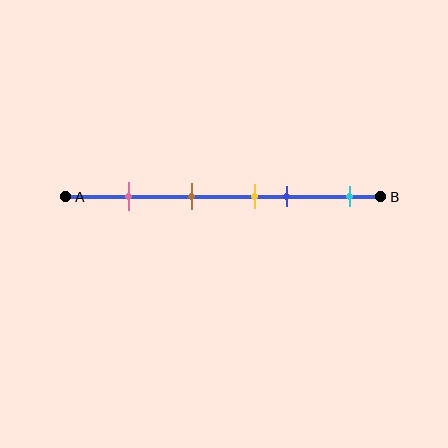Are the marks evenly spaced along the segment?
No, the marks are not evenly spaced.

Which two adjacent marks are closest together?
The yellow and blue marks are the closest adjacent pair.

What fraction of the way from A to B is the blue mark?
The blue mark is approximately 70% (0.7) of the way from A to B.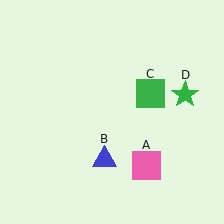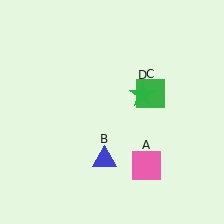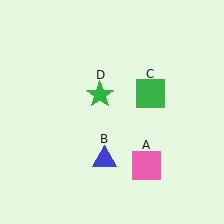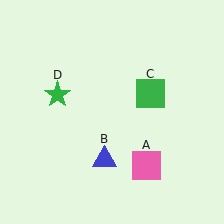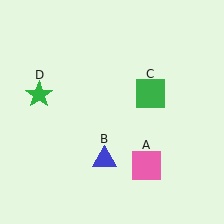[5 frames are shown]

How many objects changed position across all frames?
1 object changed position: green star (object D).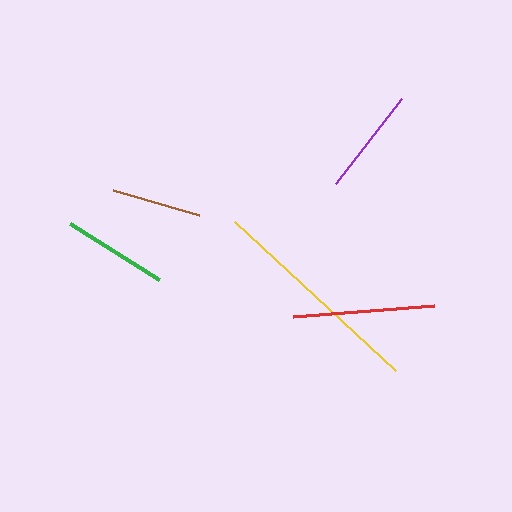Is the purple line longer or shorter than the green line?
The purple line is longer than the green line.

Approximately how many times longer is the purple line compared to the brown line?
The purple line is approximately 1.2 times the length of the brown line.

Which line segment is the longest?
The yellow line is the longest at approximately 219 pixels.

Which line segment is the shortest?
The brown line is the shortest at approximately 89 pixels.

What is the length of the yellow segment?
The yellow segment is approximately 219 pixels long.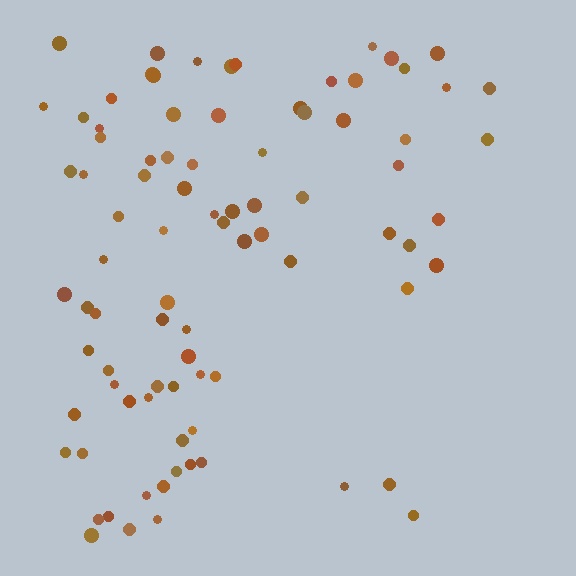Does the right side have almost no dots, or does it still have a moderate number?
Still a moderate number, just noticeably fewer than the left.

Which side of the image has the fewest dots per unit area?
The right.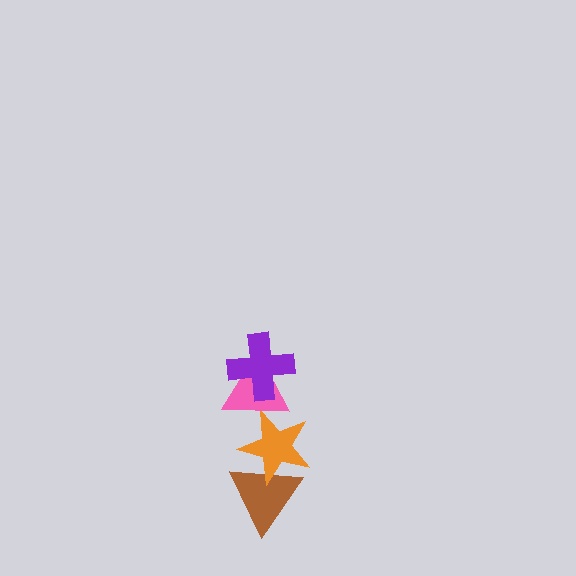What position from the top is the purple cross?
The purple cross is 1st from the top.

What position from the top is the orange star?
The orange star is 3rd from the top.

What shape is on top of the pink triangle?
The purple cross is on top of the pink triangle.